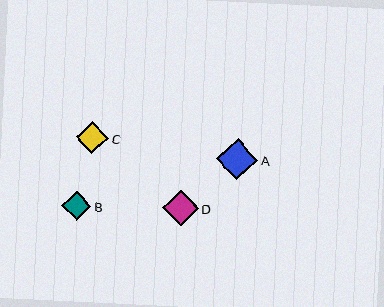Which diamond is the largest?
Diamond A is the largest with a size of approximately 41 pixels.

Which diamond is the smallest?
Diamond B is the smallest with a size of approximately 29 pixels.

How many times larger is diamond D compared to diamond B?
Diamond D is approximately 1.2 times the size of diamond B.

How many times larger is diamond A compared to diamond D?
Diamond A is approximately 1.1 times the size of diamond D.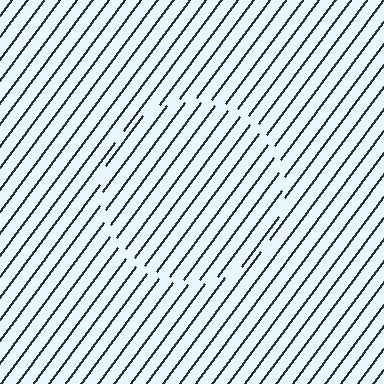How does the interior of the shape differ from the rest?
The interior of the shape contains the same grating, shifted by half a period — the contour is defined by the phase discontinuity where line-ends from the inner and outer gratings abut.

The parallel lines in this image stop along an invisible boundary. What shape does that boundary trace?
An illusory circle. The interior of the shape contains the same grating, shifted by half a period — the contour is defined by the phase discontinuity where line-ends from the inner and outer gratings abut.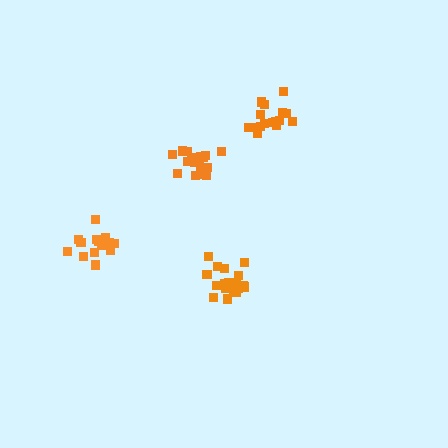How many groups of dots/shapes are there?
There are 4 groups.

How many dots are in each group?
Group 1: 20 dots, Group 2: 16 dots, Group 3: 20 dots, Group 4: 15 dots (71 total).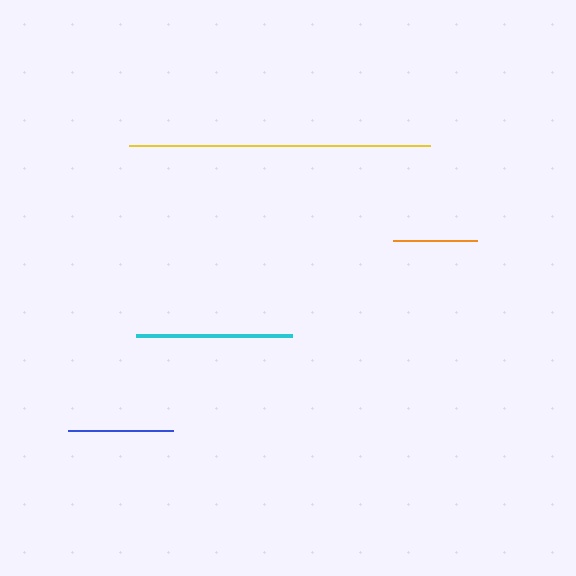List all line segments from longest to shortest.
From longest to shortest: yellow, cyan, blue, orange.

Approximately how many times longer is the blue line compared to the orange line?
The blue line is approximately 1.3 times the length of the orange line.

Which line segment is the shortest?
The orange line is the shortest at approximately 83 pixels.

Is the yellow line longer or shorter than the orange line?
The yellow line is longer than the orange line.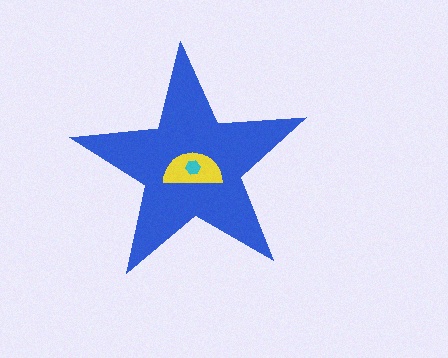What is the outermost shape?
The blue star.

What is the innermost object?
The cyan hexagon.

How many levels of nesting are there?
3.